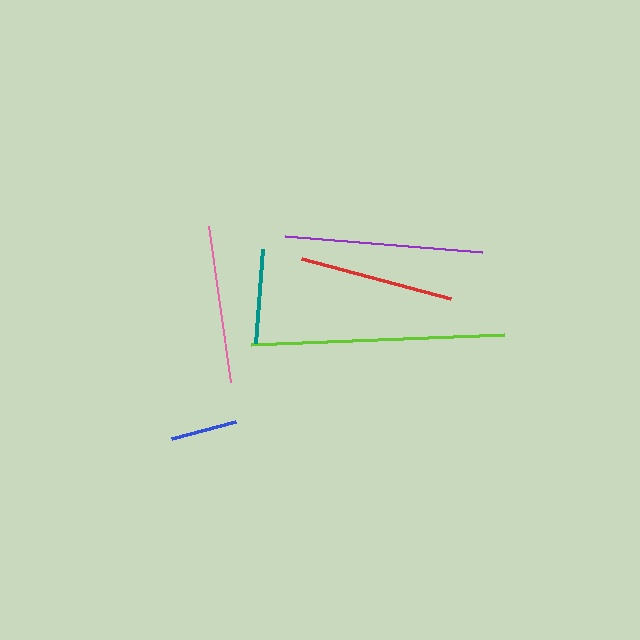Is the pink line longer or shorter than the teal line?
The pink line is longer than the teal line.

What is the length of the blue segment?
The blue segment is approximately 66 pixels long.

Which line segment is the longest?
The lime line is the longest at approximately 253 pixels.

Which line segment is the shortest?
The blue line is the shortest at approximately 66 pixels.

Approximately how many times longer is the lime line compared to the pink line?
The lime line is approximately 1.6 times the length of the pink line.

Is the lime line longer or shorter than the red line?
The lime line is longer than the red line.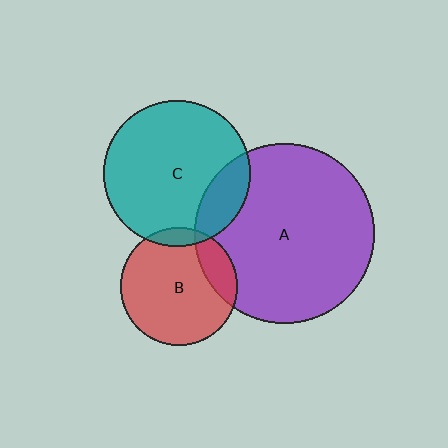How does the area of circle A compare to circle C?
Approximately 1.5 times.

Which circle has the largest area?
Circle A (purple).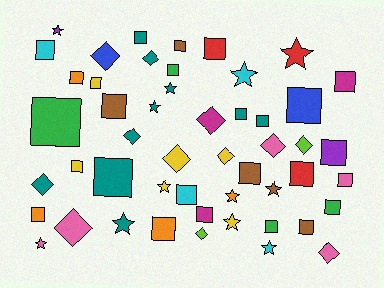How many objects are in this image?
There are 50 objects.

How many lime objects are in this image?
There are 2 lime objects.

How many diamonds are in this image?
There are 12 diamonds.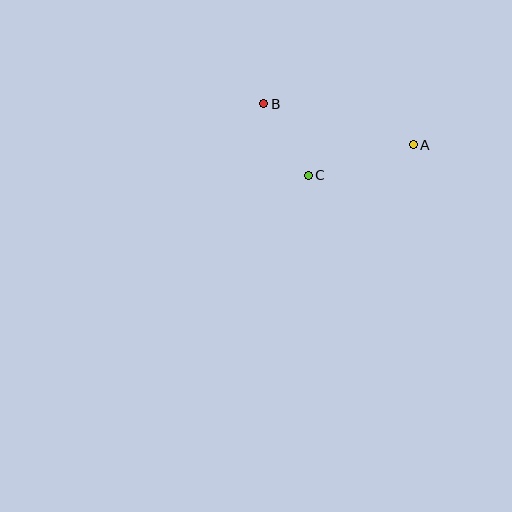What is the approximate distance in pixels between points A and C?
The distance between A and C is approximately 109 pixels.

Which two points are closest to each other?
Points B and C are closest to each other.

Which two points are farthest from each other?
Points A and B are farthest from each other.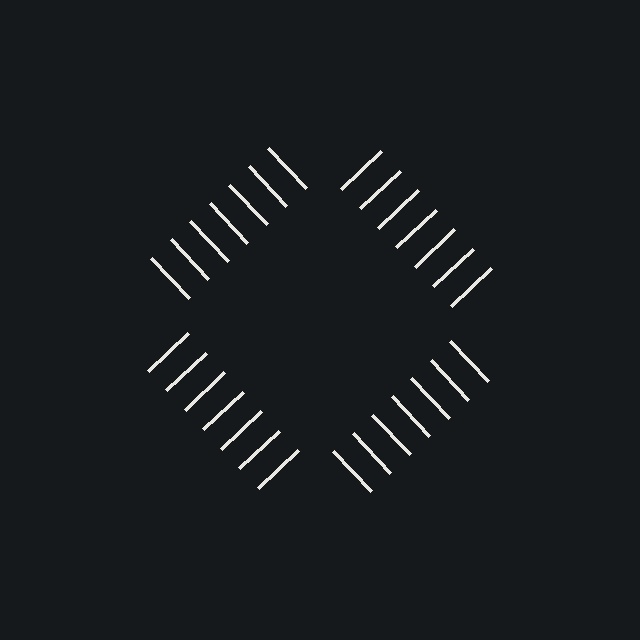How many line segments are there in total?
28 — 7 along each of the 4 edges.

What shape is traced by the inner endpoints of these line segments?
An illusory square — the line segments terminate on its edges but no continuous stroke is drawn.